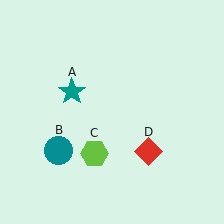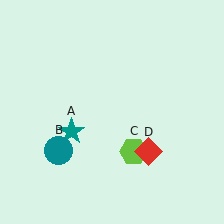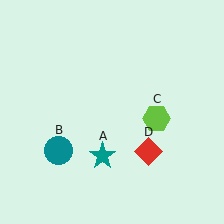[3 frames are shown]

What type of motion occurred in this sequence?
The teal star (object A), lime hexagon (object C) rotated counterclockwise around the center of the scene.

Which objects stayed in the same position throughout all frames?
Teal circle (object B) and red diamond (object D) remained stationary.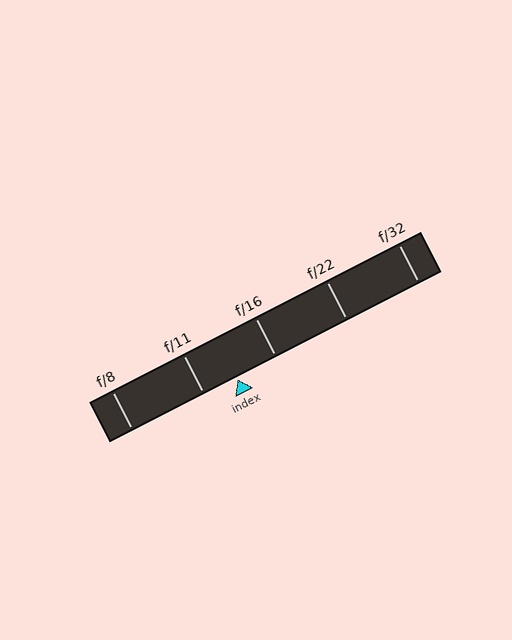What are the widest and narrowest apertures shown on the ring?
The widest aperture shown is f/8 and the narrowest is f/32.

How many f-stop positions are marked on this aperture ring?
There are 5 f-stop positions marked.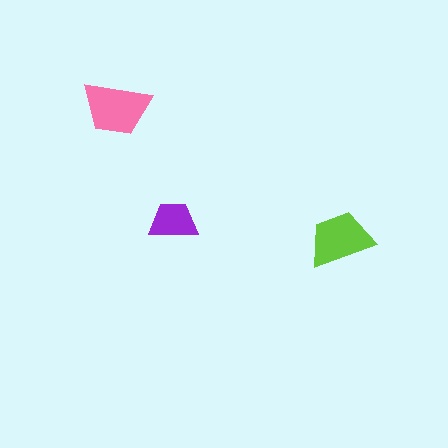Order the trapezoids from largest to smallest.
the pink one, the lime one, the purple one.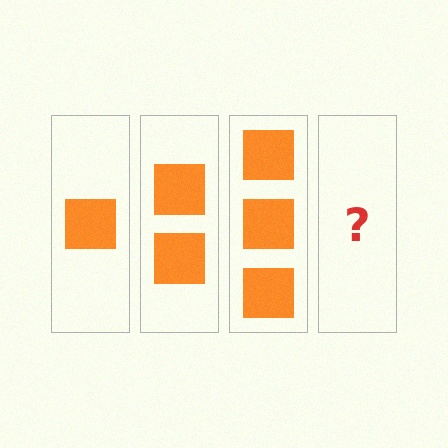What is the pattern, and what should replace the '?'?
The pattern is that each step adds one more square. The '?' should be 4 squares.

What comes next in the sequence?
The next element should be 4 squares.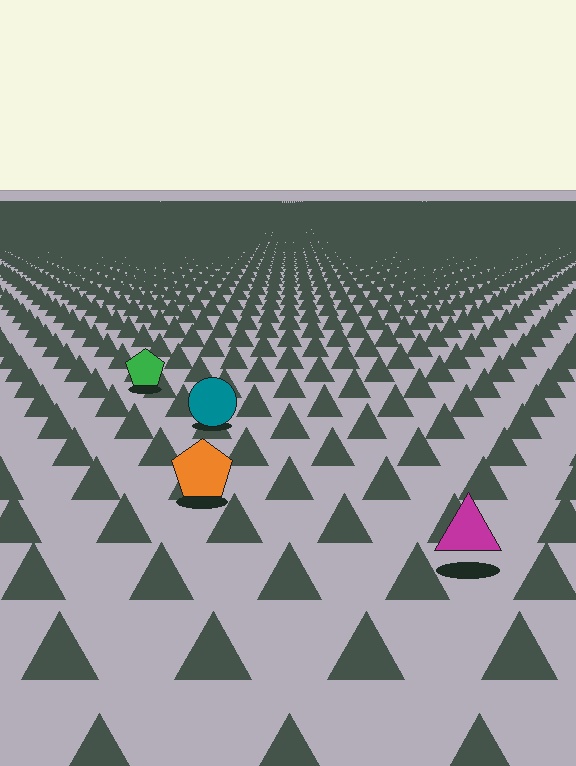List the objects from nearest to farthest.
From nearest to farthest: the magenta triangle, the orange pentagon, the teal circle, the green pentagon.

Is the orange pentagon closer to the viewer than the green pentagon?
Yes. The orange pentagon is closer — you can tell from the texture gradient: the ground texture is coarser near it.